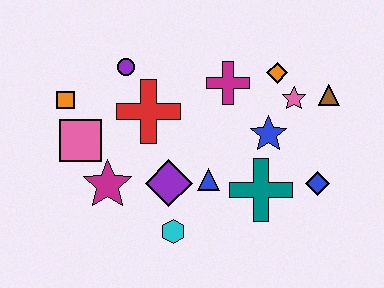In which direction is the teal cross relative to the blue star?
The teal cross is below the blue star.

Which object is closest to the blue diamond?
The teal cross is closest to the blue diamond.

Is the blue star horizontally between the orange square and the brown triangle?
Yes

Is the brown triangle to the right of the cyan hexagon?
Yes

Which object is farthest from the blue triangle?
The orange square is farthest from the blue triangle.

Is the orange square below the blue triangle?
No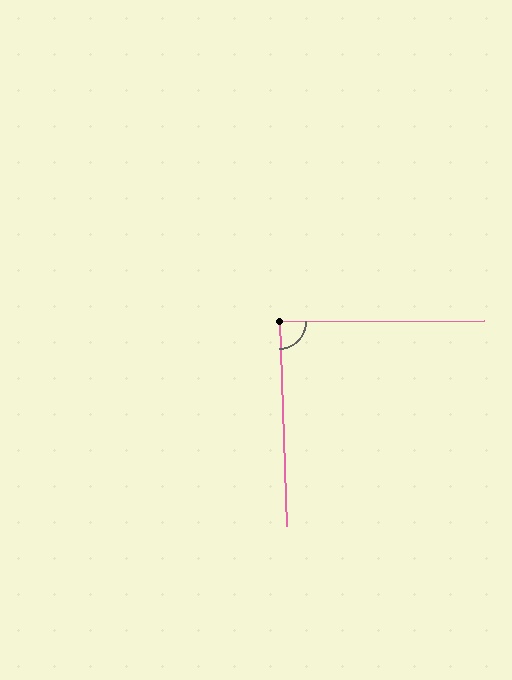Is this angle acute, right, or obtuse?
It is approximately a right angle.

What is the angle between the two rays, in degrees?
Approximately 88 degrees.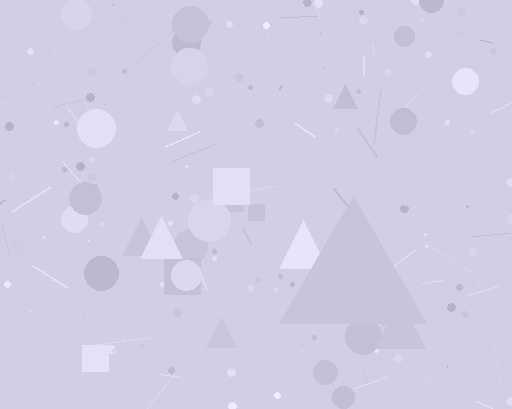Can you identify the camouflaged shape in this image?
The camouflaged shape is a triangle.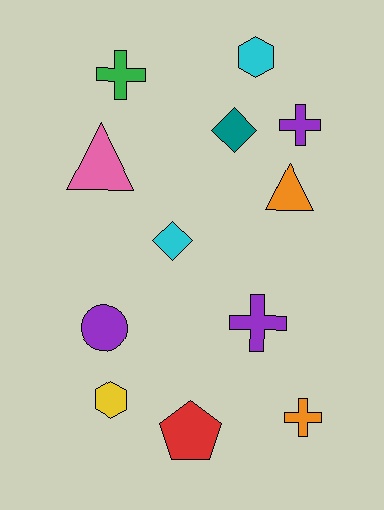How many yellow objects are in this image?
There is 1 yellow object.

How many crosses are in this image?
There are 4 crosses.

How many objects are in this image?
There are 12 objects.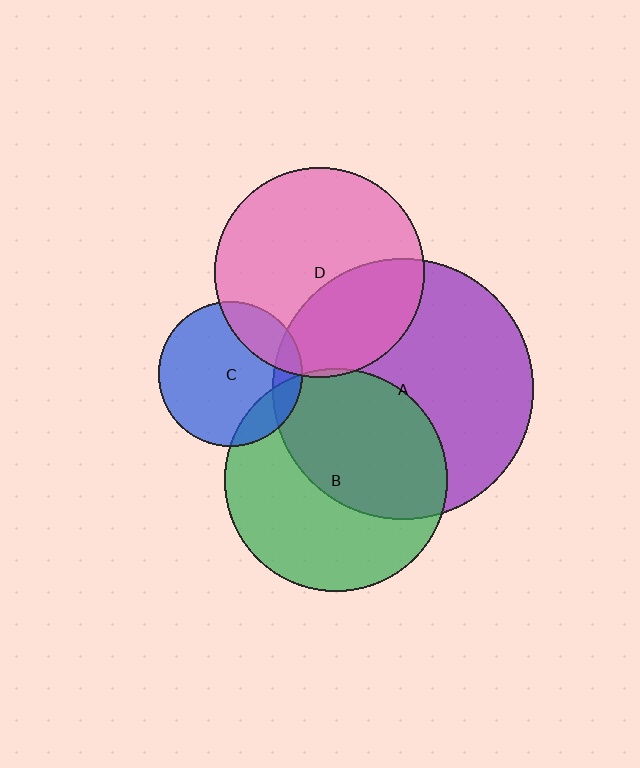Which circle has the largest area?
Circle A (purple).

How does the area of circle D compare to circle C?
Approximately 2.1 times.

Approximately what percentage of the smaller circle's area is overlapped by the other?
Approximately 50%.